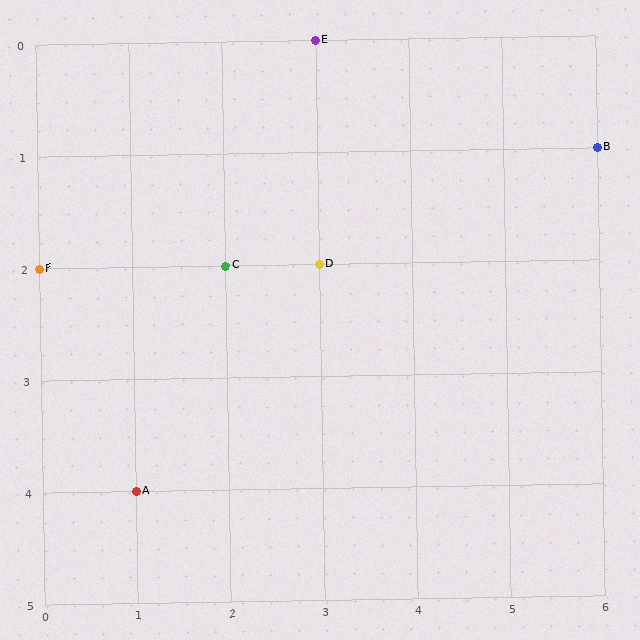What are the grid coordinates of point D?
Point D is at grid coordinates (3, 2).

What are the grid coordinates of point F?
Point F is at grid coordinates (0, 2).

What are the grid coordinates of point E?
Point E is at grid coordinates (3, 0).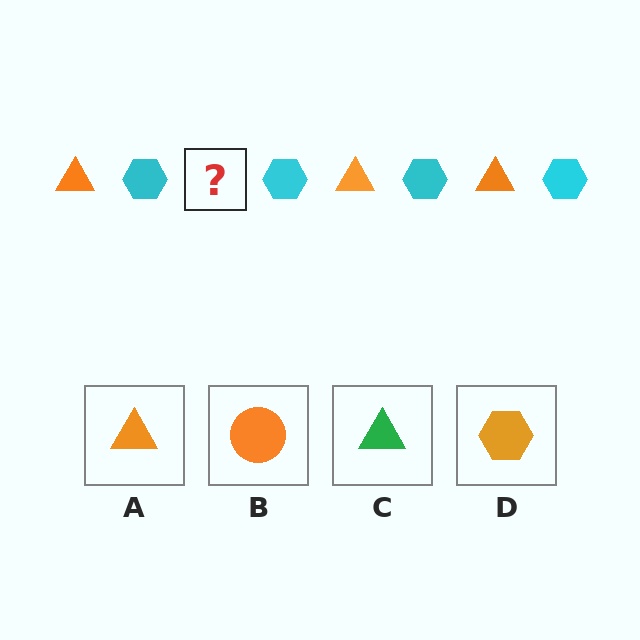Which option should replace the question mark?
Option A.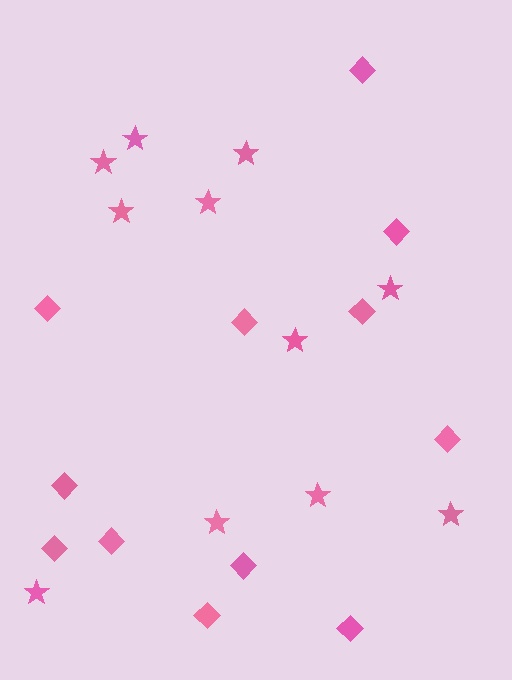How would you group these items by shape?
There are 2 groups: one group of stars (11) and one group of diamonds (12).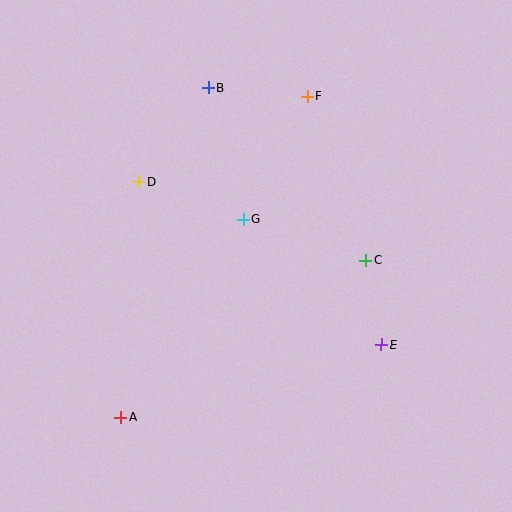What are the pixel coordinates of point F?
Point F is at (307, 97).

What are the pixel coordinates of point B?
Point B is at (208, 87).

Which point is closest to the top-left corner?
Point B is closest to the top-left corner.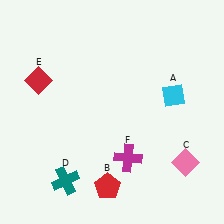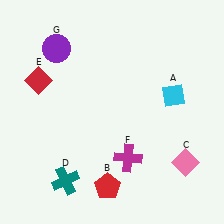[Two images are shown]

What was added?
A purple circle (G) was added in Image 2.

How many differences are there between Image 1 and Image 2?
There is 1 difference between the two images.